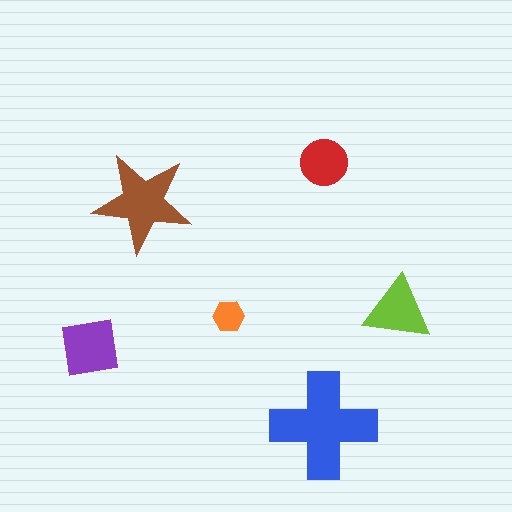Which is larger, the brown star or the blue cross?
The blue cross.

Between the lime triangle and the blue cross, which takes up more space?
The blue cross.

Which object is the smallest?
The orange hexagon.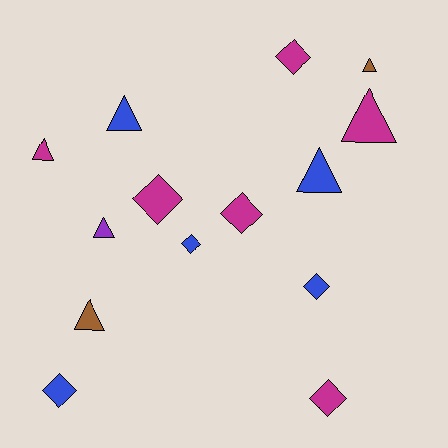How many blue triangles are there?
There are 2 blue triangles.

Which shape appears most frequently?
Triangle, with 7 objects.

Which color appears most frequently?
Magenta, with 6 objects.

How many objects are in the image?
There are 14 objects.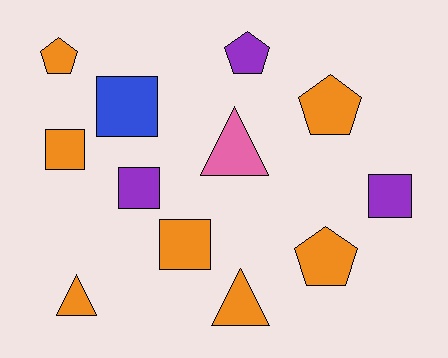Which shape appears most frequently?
Square, with 5 objects.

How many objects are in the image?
There are 12 objects.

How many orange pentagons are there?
There are 3 orange pentagons.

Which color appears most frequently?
Orange, with 7 objects.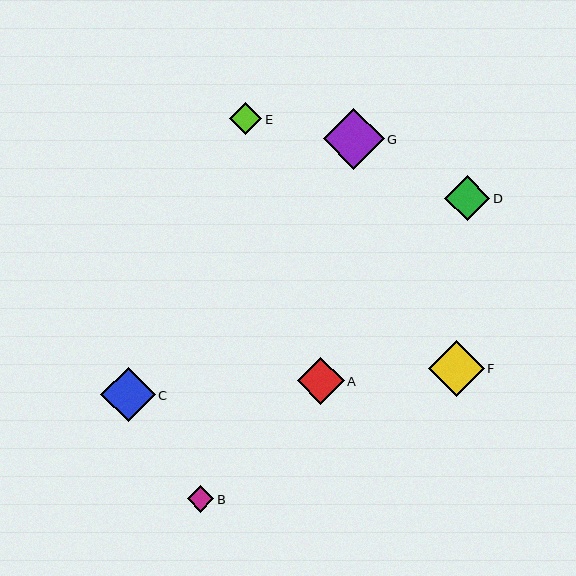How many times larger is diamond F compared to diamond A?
Diamond F is approximately 1.2 times the size of diamond A.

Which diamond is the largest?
Diamond G is the largest with a size of approximately 61 pixels.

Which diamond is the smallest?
Diamond B is the smallest with a size of approximately 27 pixels.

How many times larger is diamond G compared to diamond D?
Diamond G is approximately 1.3 times the size of diamond D.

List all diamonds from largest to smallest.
From largest to smallest: G, F, C, A, D, E, B.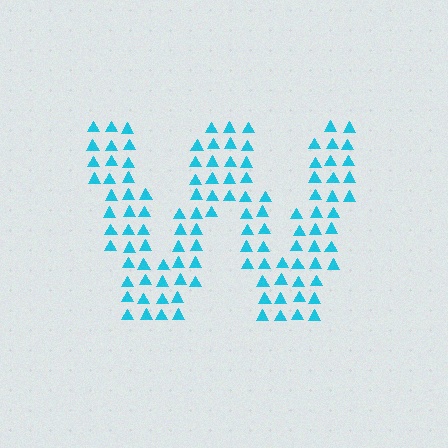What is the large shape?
The large shape is the letter W.